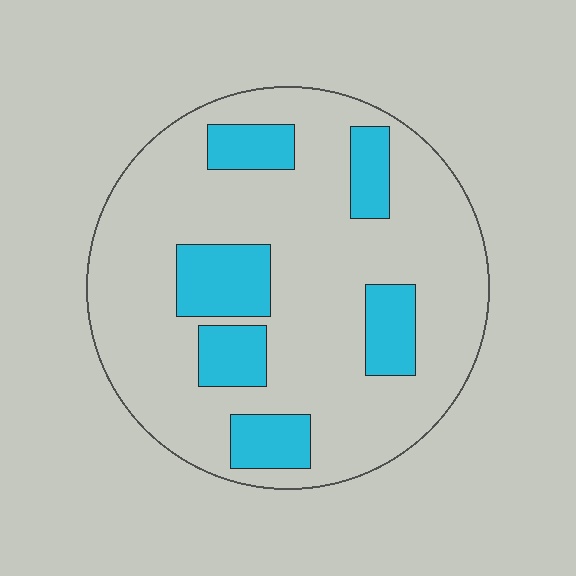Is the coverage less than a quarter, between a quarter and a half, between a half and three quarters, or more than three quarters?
Less than a quarter.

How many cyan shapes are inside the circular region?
6.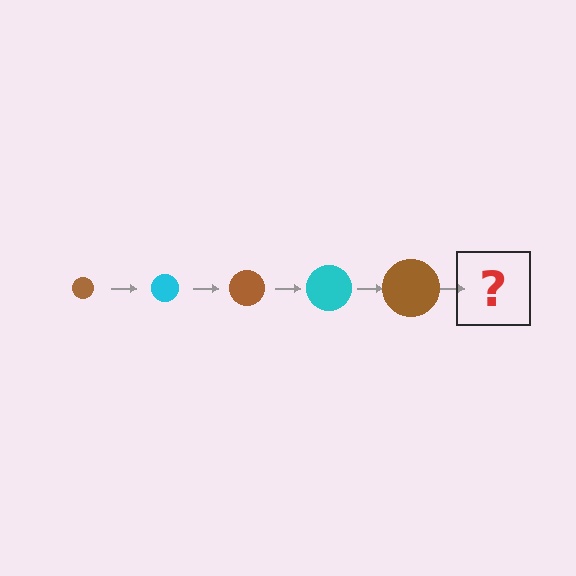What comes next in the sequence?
The next element should be a cyan circle, larger than the previous one.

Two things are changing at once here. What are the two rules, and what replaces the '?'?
The two rules are that the circle grows larger each step and the color cycles through brown and cyan. The '?' should be a cyan circle, larger than the previous one.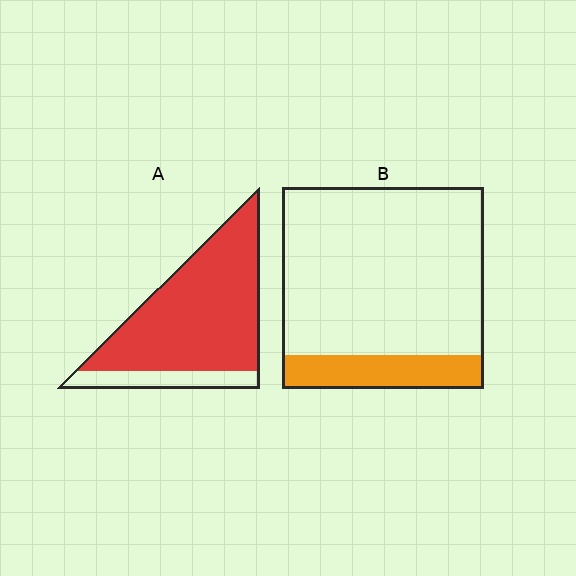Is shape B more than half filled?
No.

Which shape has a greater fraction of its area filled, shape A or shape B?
Shape A.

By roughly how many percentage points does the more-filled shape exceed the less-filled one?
By roughly 65 percentage points (A over B).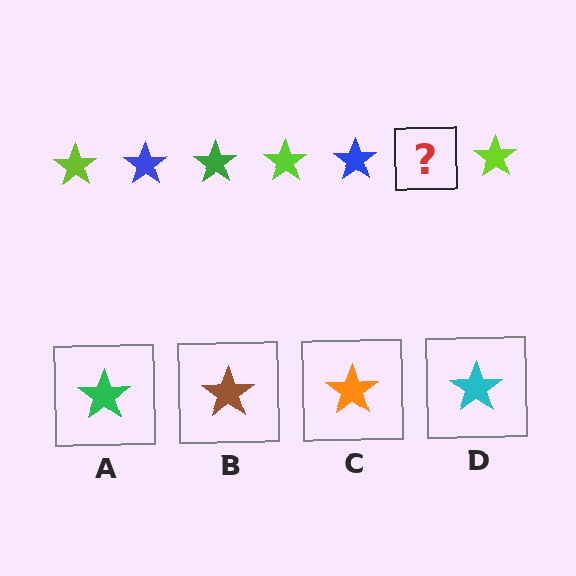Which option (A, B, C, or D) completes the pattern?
A.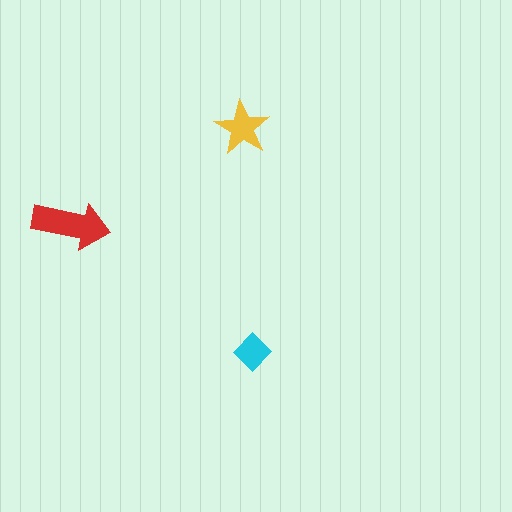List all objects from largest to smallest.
The red arrow, the yellow star, the cyan diamond.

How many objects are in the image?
There are 3 objects in the image.